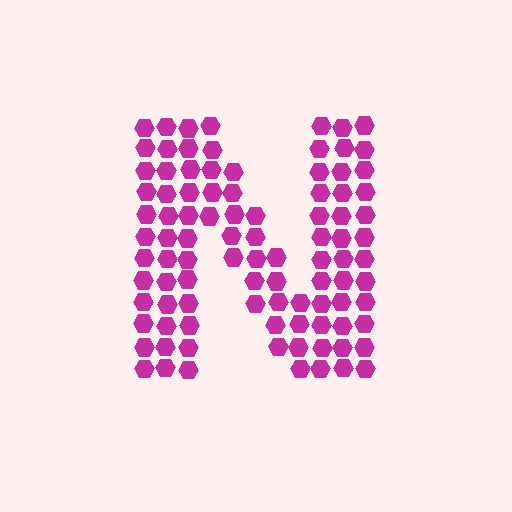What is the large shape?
The large shape is the letter N.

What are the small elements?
The small elements are hexagons.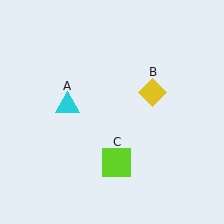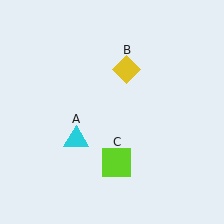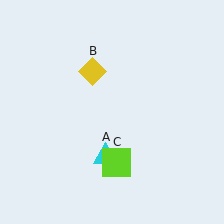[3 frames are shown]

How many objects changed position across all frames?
2 objects changed position: cyan triangle (object A), yellow diamond (object B).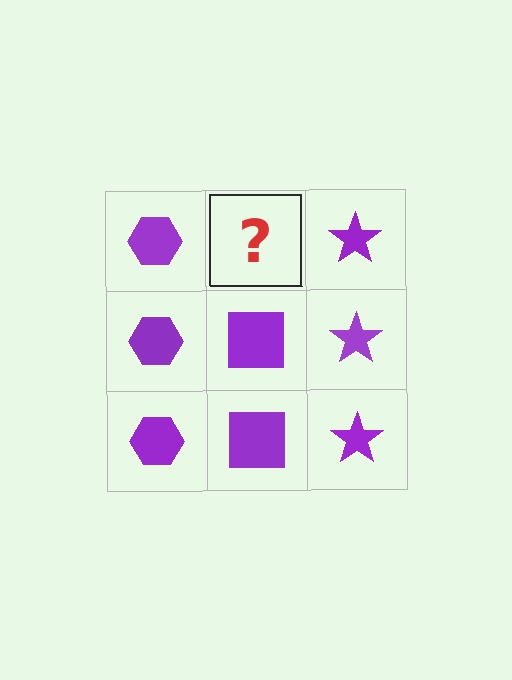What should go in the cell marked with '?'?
The missing cell should contain a purple square.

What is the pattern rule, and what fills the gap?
The rule is that each column has a consistent shape. The gap should be filled with a purple square.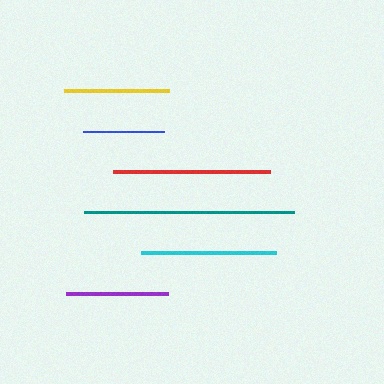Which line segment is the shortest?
The blue line is the shortest at approximately 81 pixels.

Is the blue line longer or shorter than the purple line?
The purple line is longer than the blue line.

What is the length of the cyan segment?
The cyan segment is approximately 136 pixels long.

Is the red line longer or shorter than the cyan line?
The red line is longer than the cyan line.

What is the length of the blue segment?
The blue segment is approximately 81 pixels long.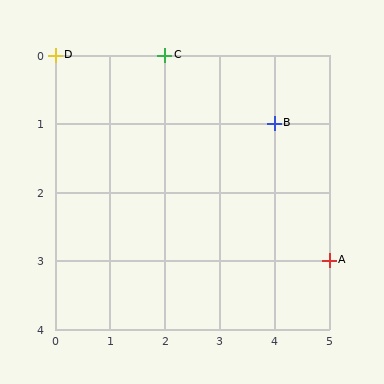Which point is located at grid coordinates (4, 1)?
Point B is at (4, 1).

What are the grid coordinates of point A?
Point A is at grid coordinates (5, 3).